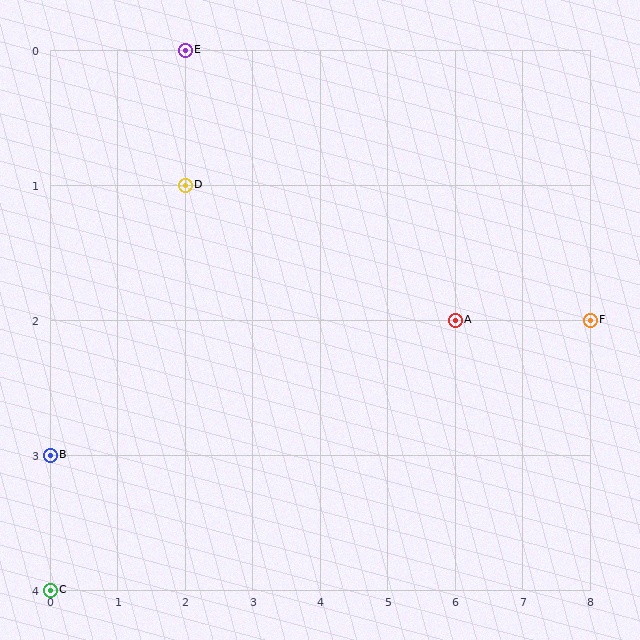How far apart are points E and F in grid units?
Points E and F are 6 columns and 2 rows apart (about 6.3 grid units diagonally).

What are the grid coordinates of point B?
Point B is at grid coordinates (0, 3).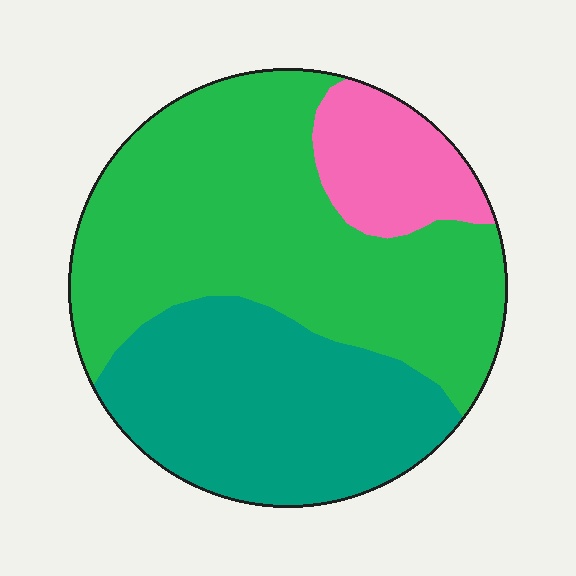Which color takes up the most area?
Green, at roughly 55%.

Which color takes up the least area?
Pink, at roughly 15%.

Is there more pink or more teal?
Teal.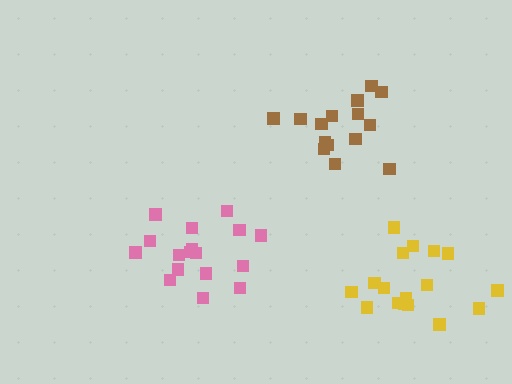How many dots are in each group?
Group 1: 17 dots, Group 2: 17 dots, Group 3: 15 dots (49 total).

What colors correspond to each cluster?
The clusters are colored: pink, yellow, brown.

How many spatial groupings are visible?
There are 3 spatial groupings.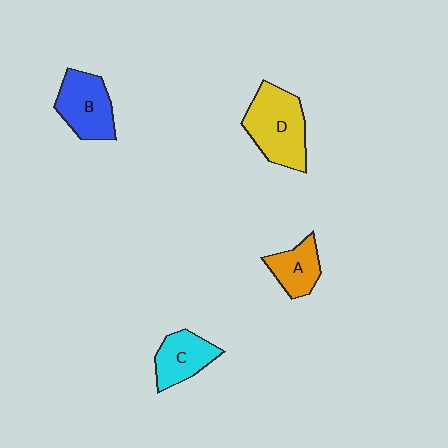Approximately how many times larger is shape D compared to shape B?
Approximately 1.3 times.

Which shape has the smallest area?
Shape A (orange).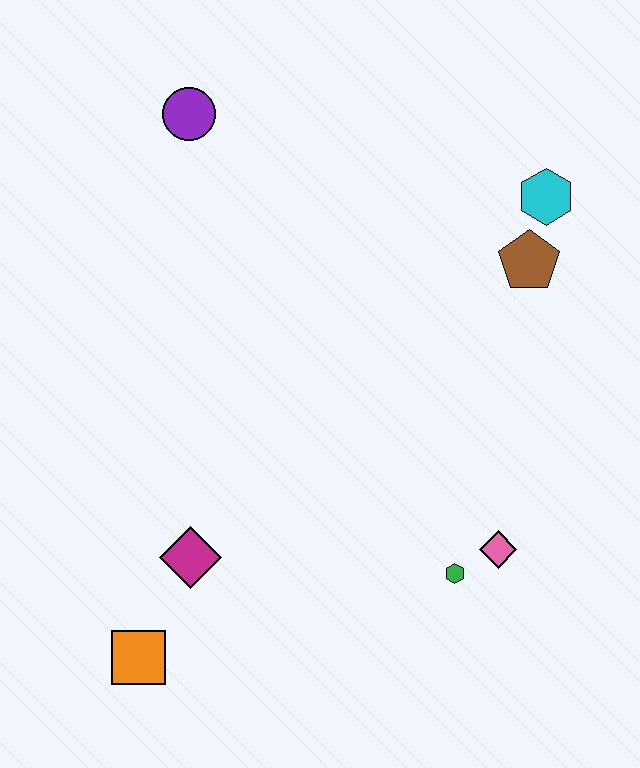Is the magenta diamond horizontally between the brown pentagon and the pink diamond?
No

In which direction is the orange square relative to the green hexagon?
The orange square is to the left of the green hexagon.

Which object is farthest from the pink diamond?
The purple circle is farthest from the pink diamond.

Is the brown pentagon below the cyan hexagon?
Yes